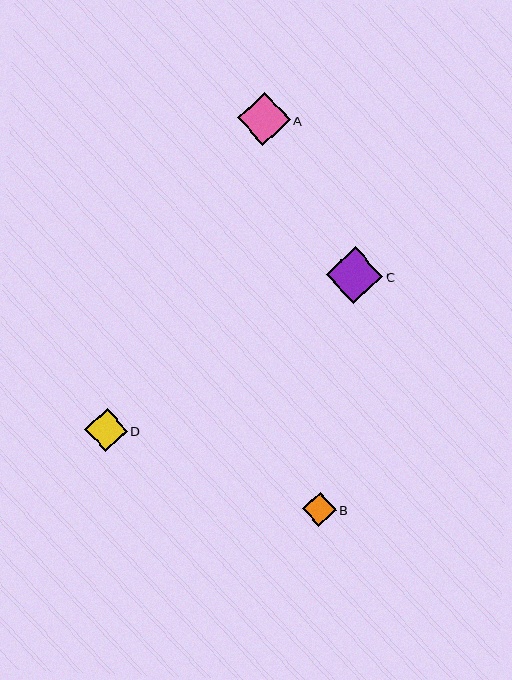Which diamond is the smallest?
Diamond B is the smallest with a size of approximately 34 pixels.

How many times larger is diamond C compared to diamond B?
Diamond C is approximately 1.7 times the size of diamond B.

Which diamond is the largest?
Diamond C is the largest with a size of approximately 56 pixels.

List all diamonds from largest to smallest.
From largest to smallest: C, A, D, B.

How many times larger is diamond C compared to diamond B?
Diamond C is approximately 1.7 times the size of diamond B.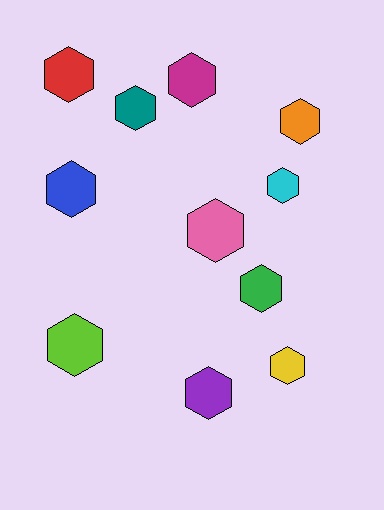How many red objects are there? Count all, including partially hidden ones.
There is 1 red object.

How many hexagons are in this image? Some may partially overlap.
There are 11 hexagons.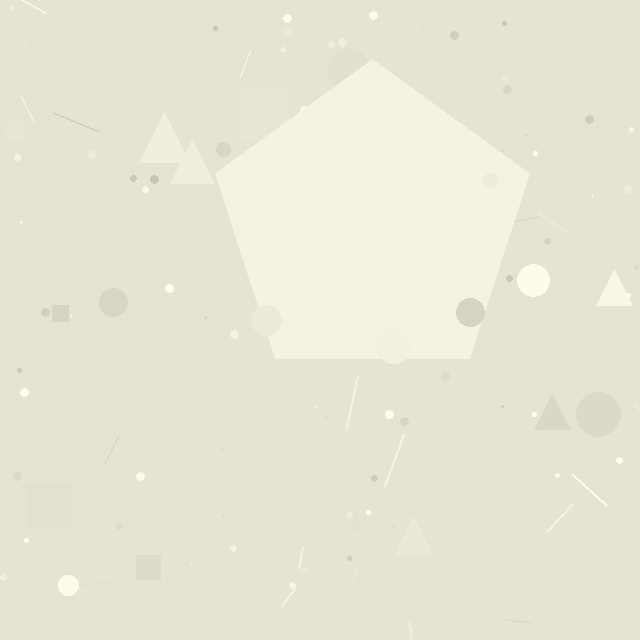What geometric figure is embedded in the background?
A pentagon is embedded in the background.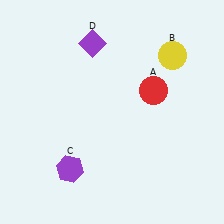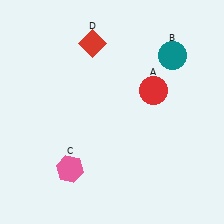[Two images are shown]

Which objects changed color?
B changed from yellow to teal. C changed from purple to pink. D changed from purple to red.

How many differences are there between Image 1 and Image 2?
There are 3 differences between the two images.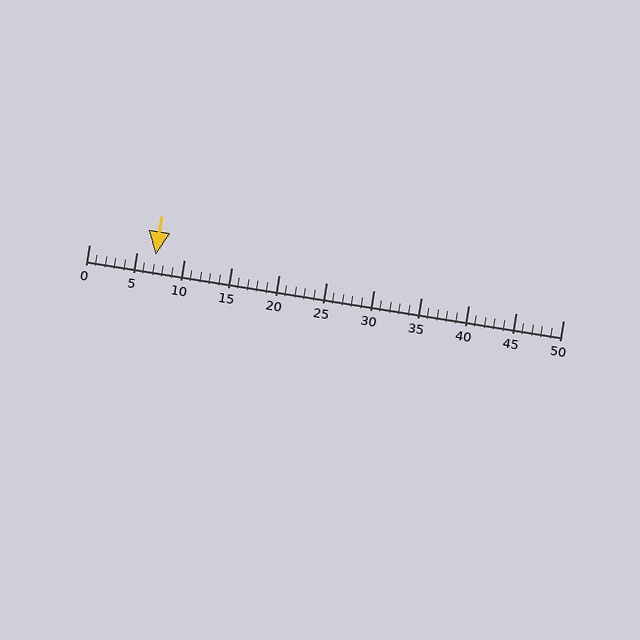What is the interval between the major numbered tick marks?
The major tick marks are spaced 5 units apart.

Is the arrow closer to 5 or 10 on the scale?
The arrow is closer to 5.